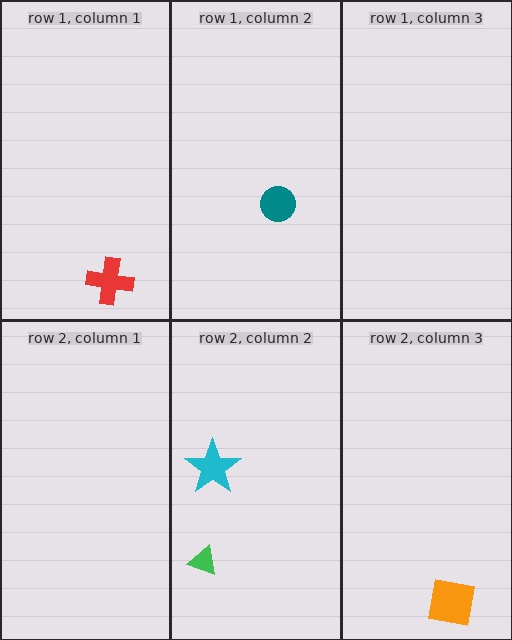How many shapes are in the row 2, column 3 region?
1.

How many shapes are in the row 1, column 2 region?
1.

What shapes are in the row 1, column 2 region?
The teal circle.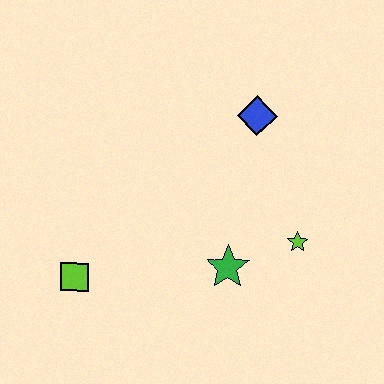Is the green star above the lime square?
Yes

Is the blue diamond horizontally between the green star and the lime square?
No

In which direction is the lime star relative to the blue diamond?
The lime star is below the blue diamond.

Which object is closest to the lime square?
The green star is closest to the lime square.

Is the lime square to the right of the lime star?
No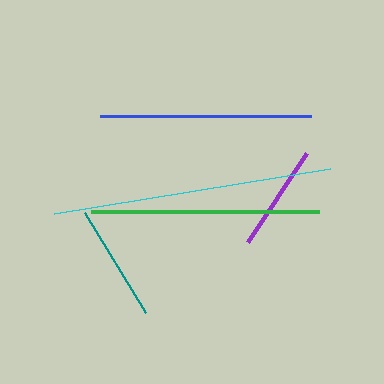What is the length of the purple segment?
The purple segment is approximately 107 pixels long.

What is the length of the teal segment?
The teal segment is approximately 117 pixels long.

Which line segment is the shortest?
The purple line is the shortest at approximately 107 pixels.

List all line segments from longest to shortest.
From longest to shortest: cyan, green, blue, teal, purple.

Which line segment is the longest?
The cyan line is the longest at approximately 279 pixels.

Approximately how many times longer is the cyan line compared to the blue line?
The cyan line is approximately 1.3 times the length of the blue line.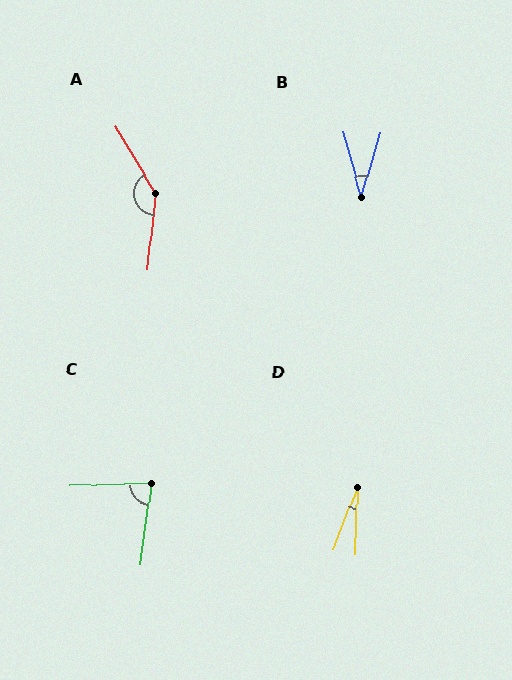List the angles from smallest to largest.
D (19°), B (32°), C (80°), A (143°).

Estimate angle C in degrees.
Approximately 80 degrees.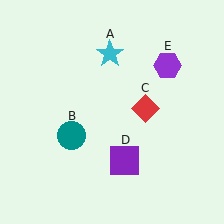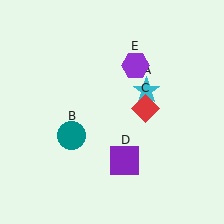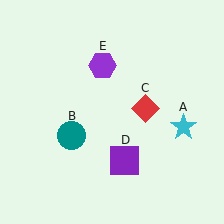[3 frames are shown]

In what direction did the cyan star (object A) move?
The cyan star (object A) moved down and to the right.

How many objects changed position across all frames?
2 objects changed position: cyan star (object A), purple hexagon (object E).